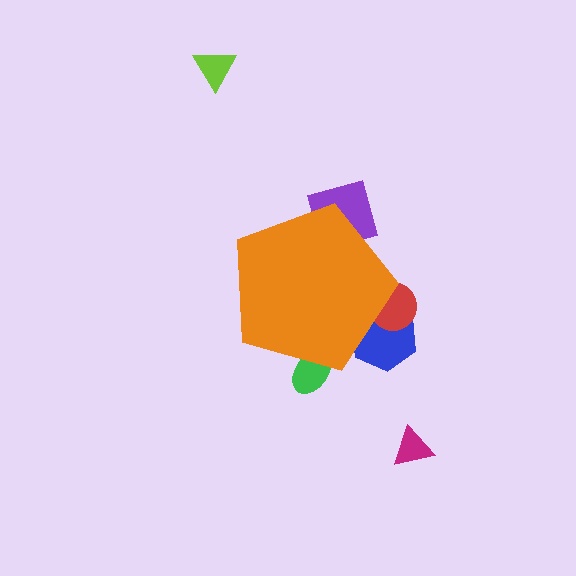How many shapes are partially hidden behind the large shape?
4 shapes are partially hidden.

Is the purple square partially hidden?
Yes, the purple square is partially hidden behind the orange pentagon.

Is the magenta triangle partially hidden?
No, the magenta triangle is fully visible.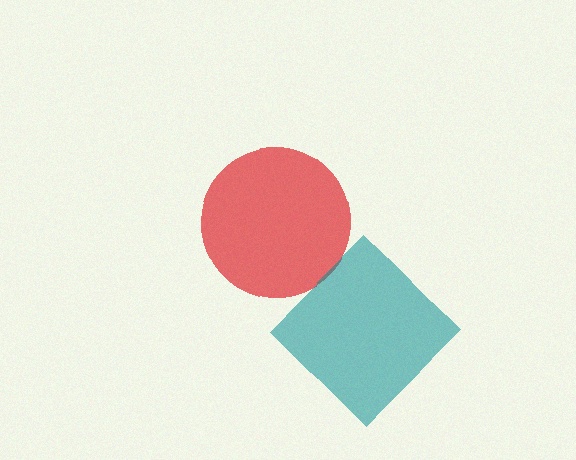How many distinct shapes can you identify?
There are 2 distinct shapes: a red circle, a teal diamond.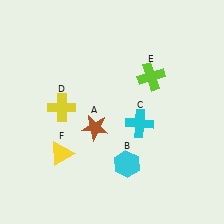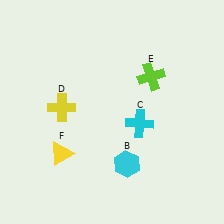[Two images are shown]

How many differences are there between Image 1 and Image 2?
There is 1 difference between the two images.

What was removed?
The brown star (A) was removed in Image 2.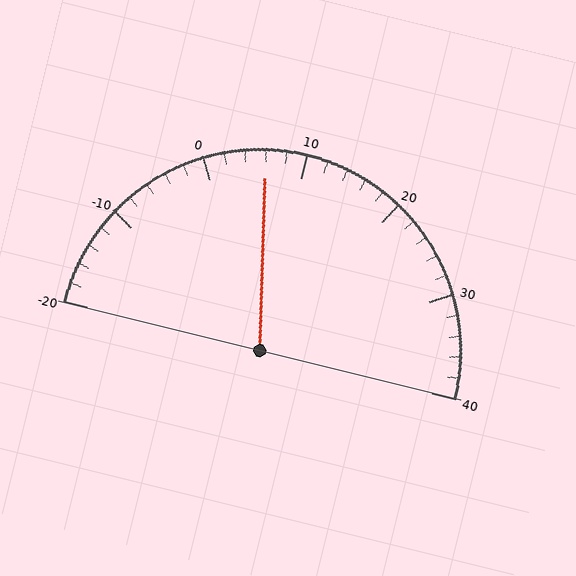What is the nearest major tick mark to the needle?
The nearest major tick mark is 10.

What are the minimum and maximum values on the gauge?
The gauge ranges from -20 to 40.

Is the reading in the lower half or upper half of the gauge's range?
The reading is in the lower half of the range (-20 to 40).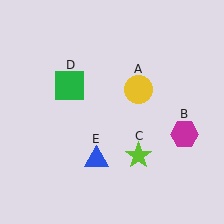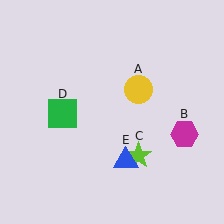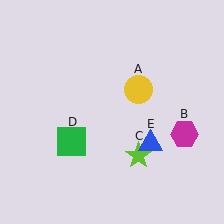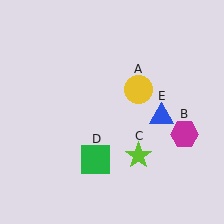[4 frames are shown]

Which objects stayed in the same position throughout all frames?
Yellow circle (object A) and magenta hexagon (object B) and lime star (object C) remained stationary.